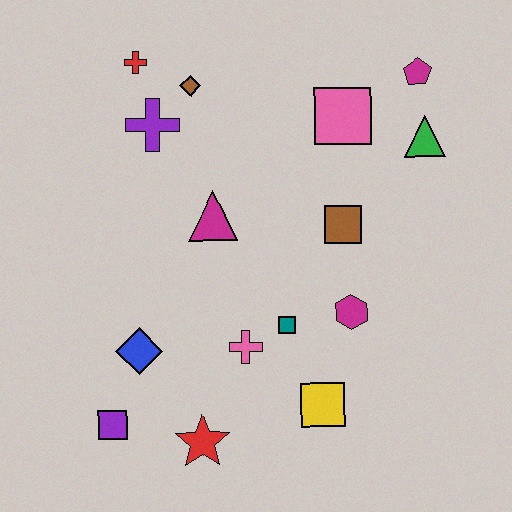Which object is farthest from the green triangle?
The purple square is farthest from the green triangle.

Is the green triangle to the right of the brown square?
Yes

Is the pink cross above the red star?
Yes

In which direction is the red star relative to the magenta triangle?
The red star is below the magenta triangle.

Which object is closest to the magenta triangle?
The purple cross is closest to the magenta triangle.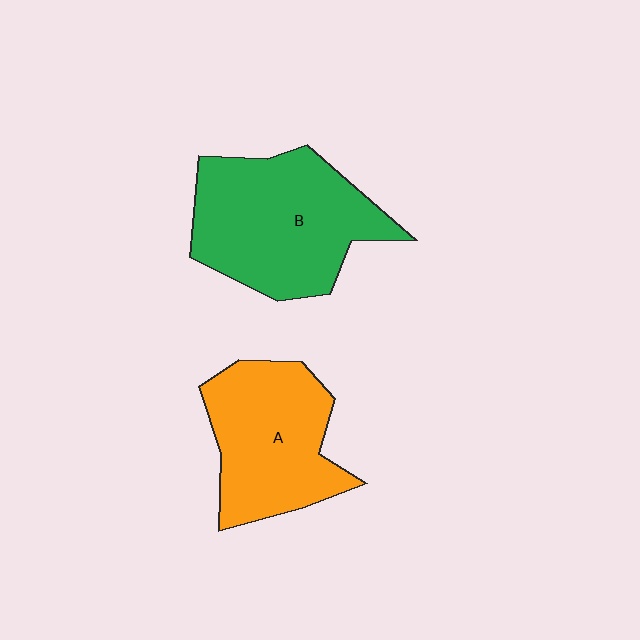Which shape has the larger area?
Shape B (green).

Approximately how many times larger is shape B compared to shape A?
Approximately 1.2 times.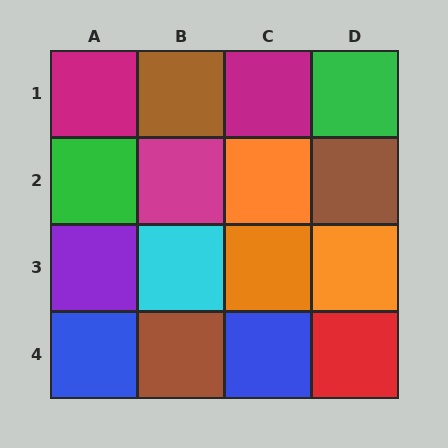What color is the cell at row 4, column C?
Blue.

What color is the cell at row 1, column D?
Green.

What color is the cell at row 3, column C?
Orange.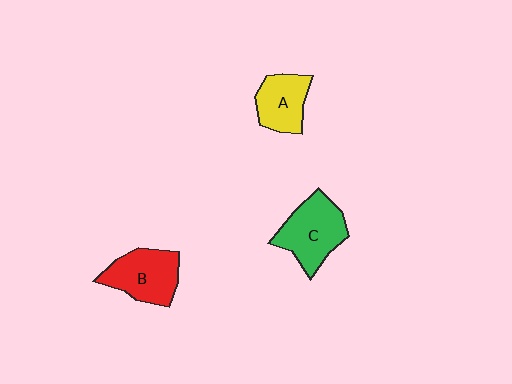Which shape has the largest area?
Shape C (green).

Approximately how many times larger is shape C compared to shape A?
Approximately 1.4 times.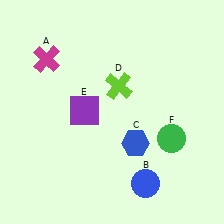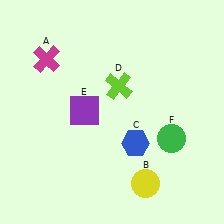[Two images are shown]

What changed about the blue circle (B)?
In Image 1, B is blue. In Image 2, it changed to yellow.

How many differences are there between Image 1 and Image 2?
There is 1 difference between the two images.